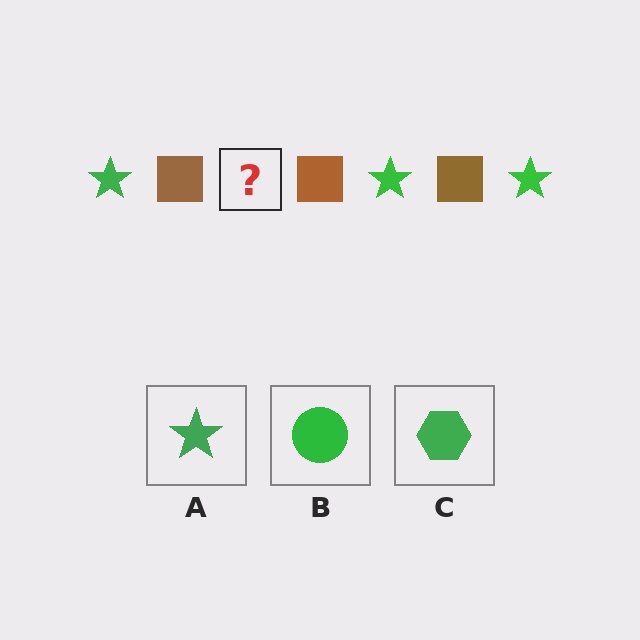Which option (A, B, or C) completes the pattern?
A.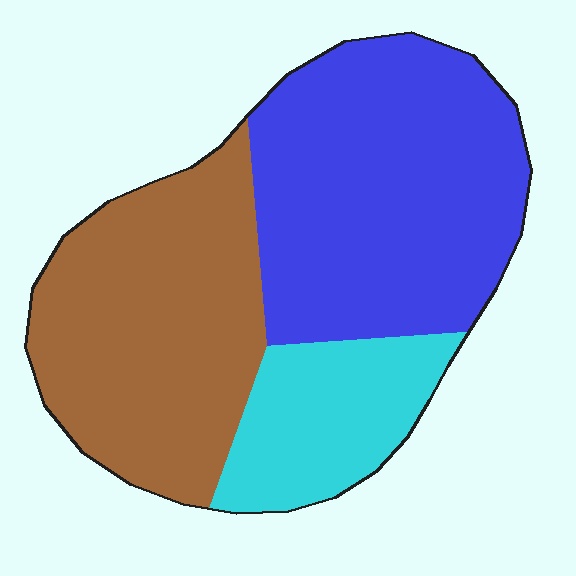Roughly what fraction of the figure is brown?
Brown covers around 40% of the figure.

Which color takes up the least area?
Cyan, at roughly 20%.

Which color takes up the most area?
Blue, at roughly 45%.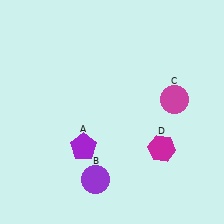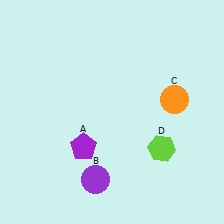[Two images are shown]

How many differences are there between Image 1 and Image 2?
There are 2 differences between the two images.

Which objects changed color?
C changed from magenta to orange. D changed from magenta to lime.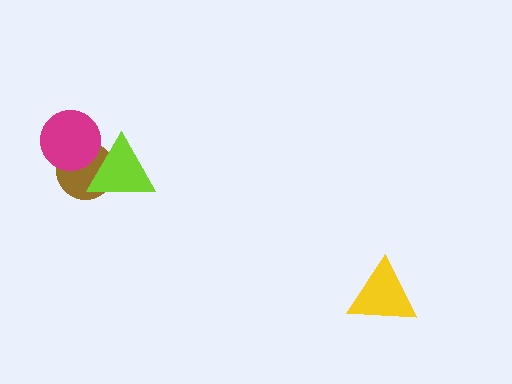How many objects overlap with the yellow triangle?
0 objects overlap with the yellow triangle.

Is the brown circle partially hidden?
Yes, it is partially covered by another shape.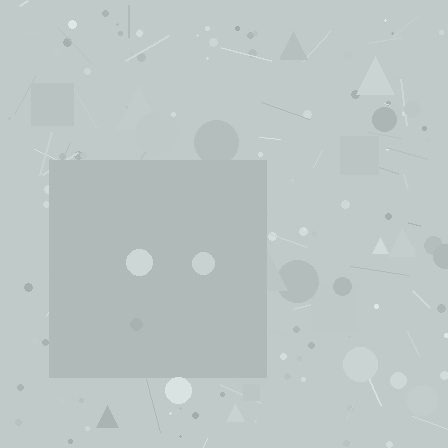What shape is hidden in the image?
A square is hidden in the image.